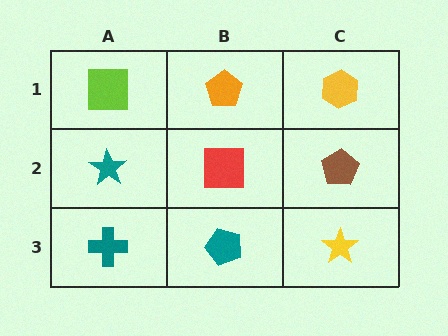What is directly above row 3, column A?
A teal star.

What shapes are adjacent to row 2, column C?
A yellow hexagon (row 1, column C), a yellow star (row 3, column C), a red square (row 2, column B).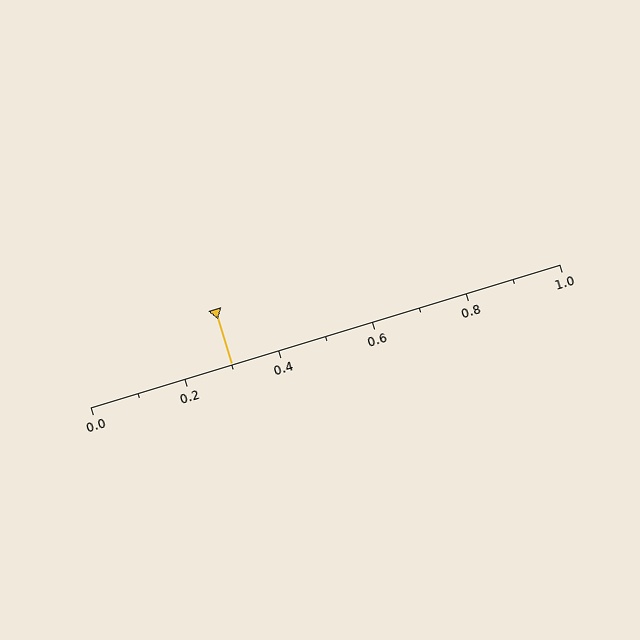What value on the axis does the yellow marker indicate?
The marker indicates approximately 0.3.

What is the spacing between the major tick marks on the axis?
The major ticks are spaced 0.2 apart.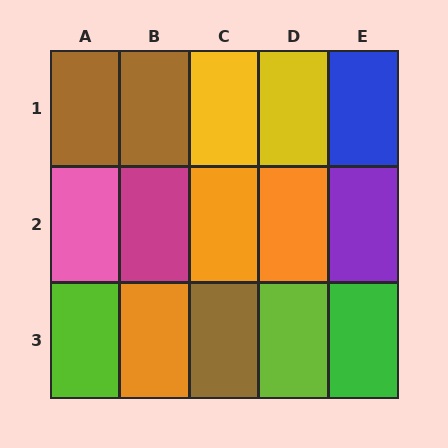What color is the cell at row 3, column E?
Green.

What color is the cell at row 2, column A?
Pink.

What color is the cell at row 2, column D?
Orange.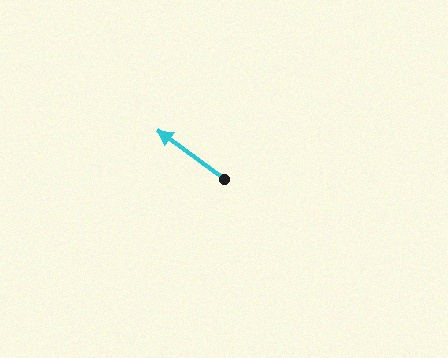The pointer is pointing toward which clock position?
Roughly 10 o'clock.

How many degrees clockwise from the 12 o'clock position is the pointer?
Approximately 306 degrees.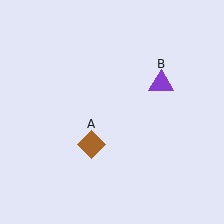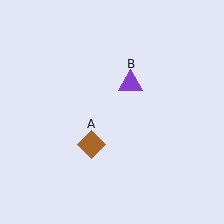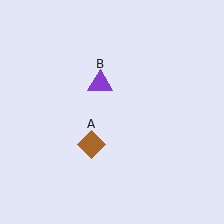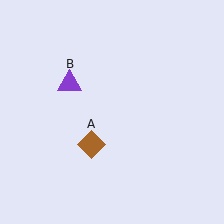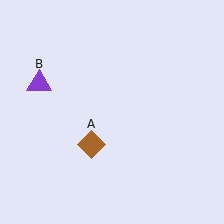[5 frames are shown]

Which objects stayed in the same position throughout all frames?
Brown diamond (object A) remained stationary.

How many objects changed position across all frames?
1 object changed position: purple triangle (object B).